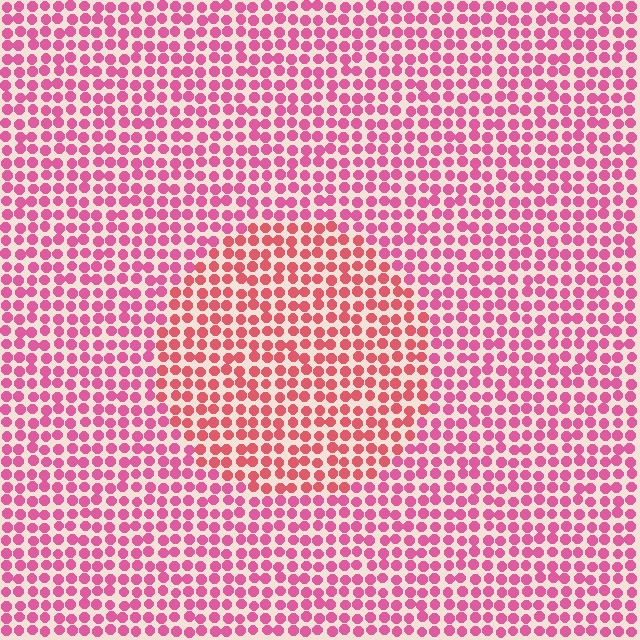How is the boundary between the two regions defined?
The boundary is defined purely by a slight shift in hue (about 23 degrees). Spacing, size, and orientation are identical on both sides.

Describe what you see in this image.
The image is filled with small pink elements in a uniform arrangement. A circle-shaped region is visible where the elements are tinted to a slightly different hue, forming a subtle color boundary.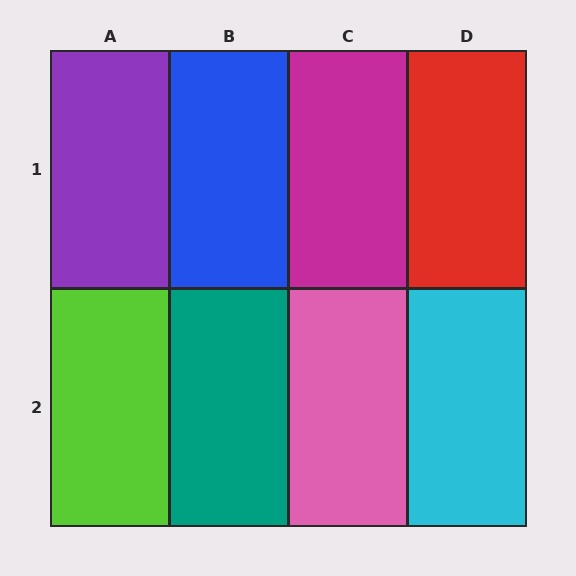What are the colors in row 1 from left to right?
Purple, blue, magenta, red.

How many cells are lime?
1 cell is lime.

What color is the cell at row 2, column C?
Pink.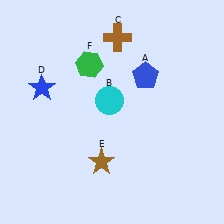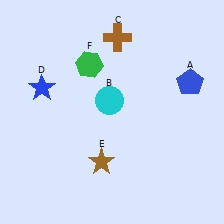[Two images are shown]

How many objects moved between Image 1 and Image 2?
1 object moved between the two images.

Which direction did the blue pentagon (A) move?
The blue pentagon (A) moved right.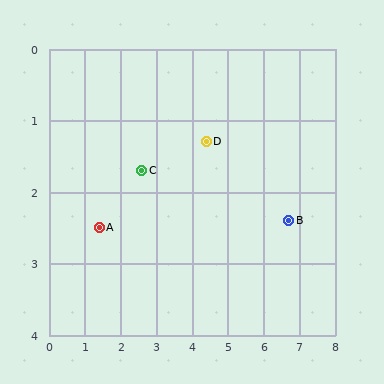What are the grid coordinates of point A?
Point A is at approximately (1.4, 2.5).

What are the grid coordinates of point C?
Point C is at approximately (2.6, 1.7).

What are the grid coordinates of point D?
Point D is at approximately (4.4, 1.3).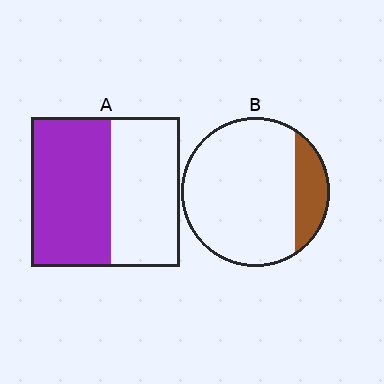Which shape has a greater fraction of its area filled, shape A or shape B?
Shape A.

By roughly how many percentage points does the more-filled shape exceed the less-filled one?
By roughly 35 percentage points (A over B).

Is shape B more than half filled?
No.